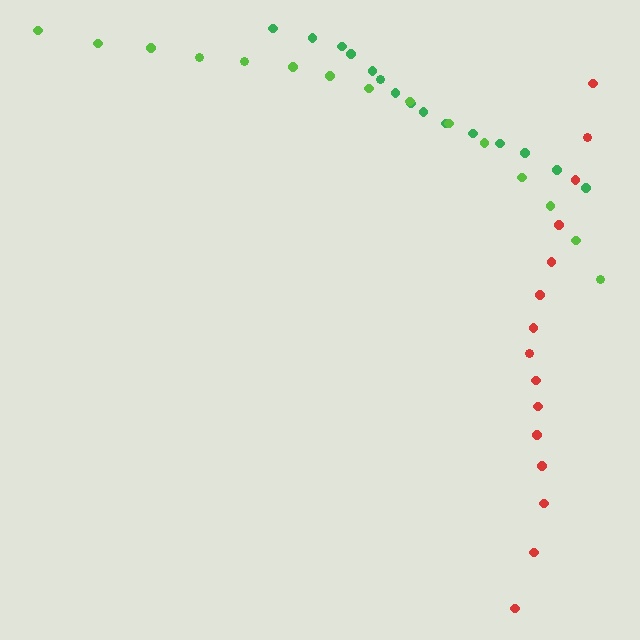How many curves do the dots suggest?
There are 3 distinct paths.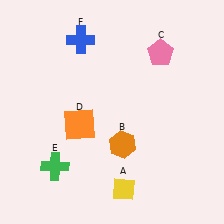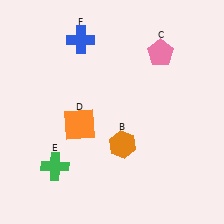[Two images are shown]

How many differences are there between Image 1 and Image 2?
There is 1 difference between the two images.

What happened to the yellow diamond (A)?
The yellow diamond (A) was removed in Image 2. It was in the bottom-right area of Image 1.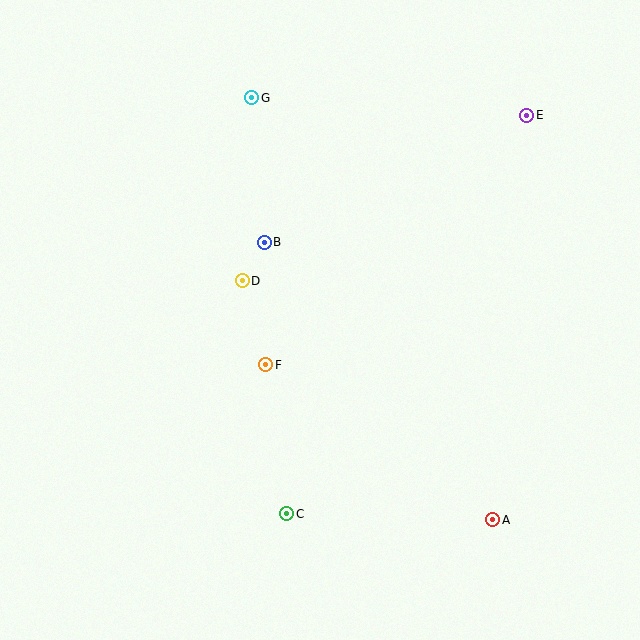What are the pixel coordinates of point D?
Point D is at (242, 281).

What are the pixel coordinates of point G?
Point G is at (252, 98).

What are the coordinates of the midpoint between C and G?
The midpoint between C and G is at (269, 306).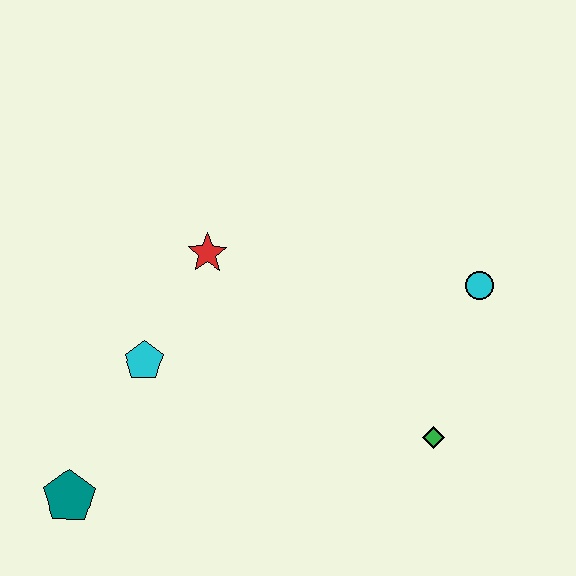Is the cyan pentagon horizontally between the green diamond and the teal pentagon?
Yes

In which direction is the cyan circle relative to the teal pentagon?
The cyan circle is to the right of the teal pentagon.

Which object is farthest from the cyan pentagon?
The cyan circle is farthest from the cyan pentagon.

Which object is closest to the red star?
The cyan pentagon is closest to the red star.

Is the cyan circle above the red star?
No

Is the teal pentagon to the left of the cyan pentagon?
Yes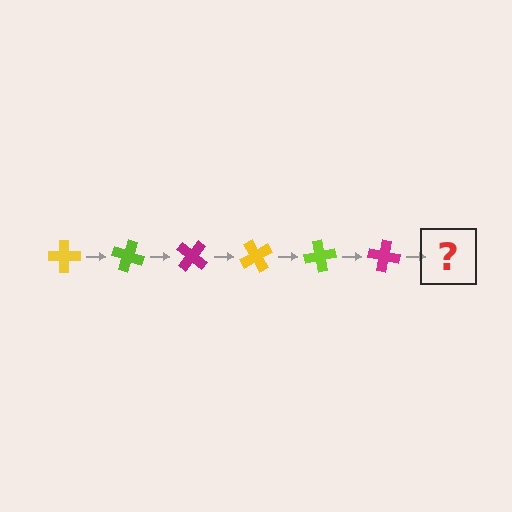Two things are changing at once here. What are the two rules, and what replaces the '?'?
The two rules are that it rotates 20 degrees each step and the color cycles through yellow, lime, and magenta. The '?' should be a yellow cross, rotated 120 degrees from the start.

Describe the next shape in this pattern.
It should be a yellow cross, rotated 120 degrees from the start.